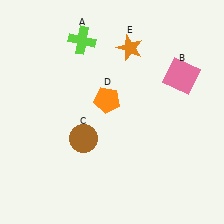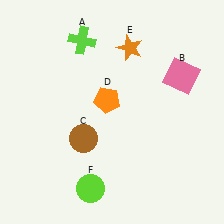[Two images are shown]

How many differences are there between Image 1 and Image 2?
There is 1 difference between the two images.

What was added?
A lime circle (F) was added in Image 2.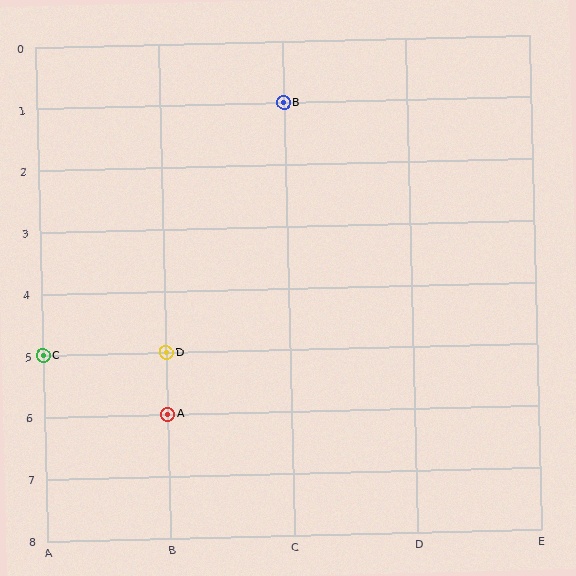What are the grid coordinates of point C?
Point C is at grid coordinates (A, 5).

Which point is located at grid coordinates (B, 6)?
Point A is at (B, 6).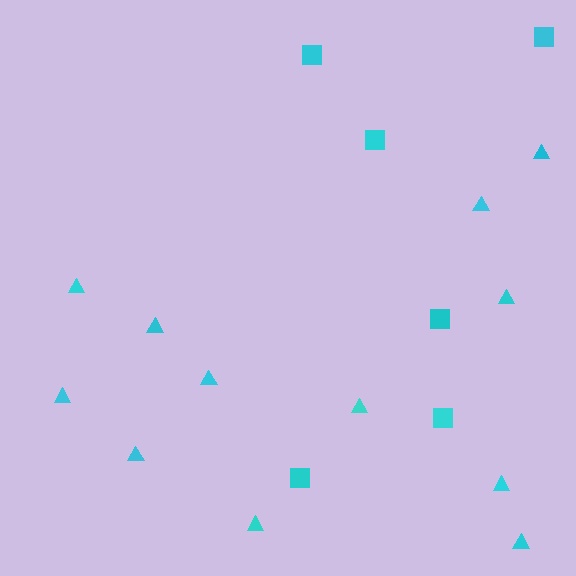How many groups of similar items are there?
There are 2 groups: one group of squares (6) and one group of triangles (12).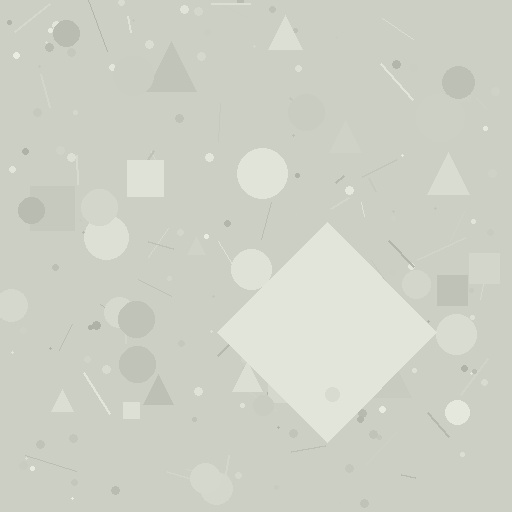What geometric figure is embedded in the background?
A diamond is embedded in the background.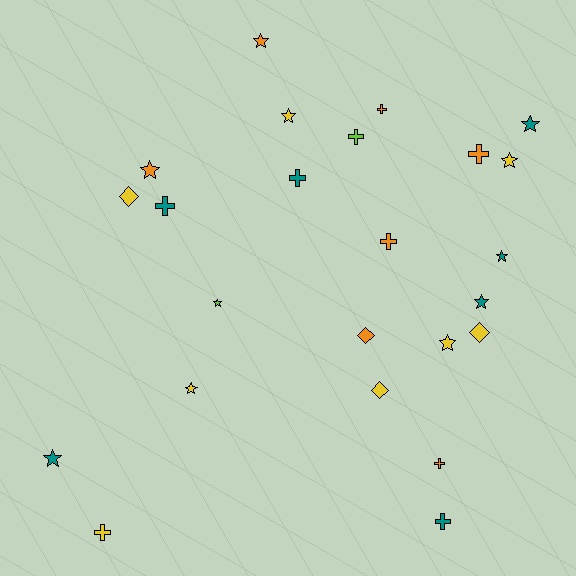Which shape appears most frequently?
Star, with 11 objects.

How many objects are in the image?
There are 24 objects.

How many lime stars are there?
There is 1 lime star.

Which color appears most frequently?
Yellow, with 8 objects.